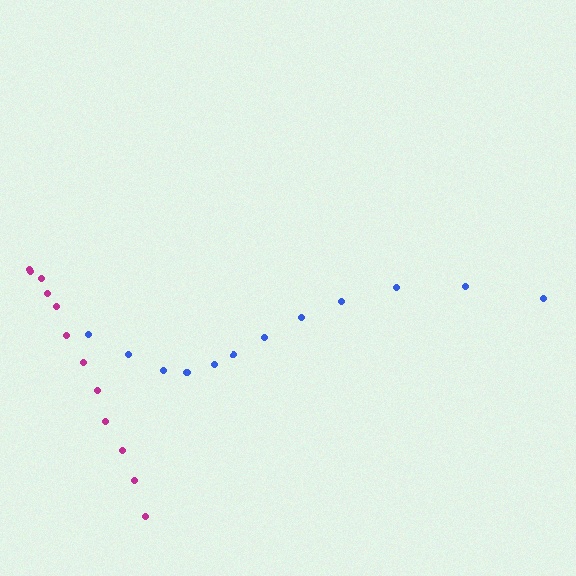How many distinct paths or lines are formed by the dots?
There are 2 distinct paths.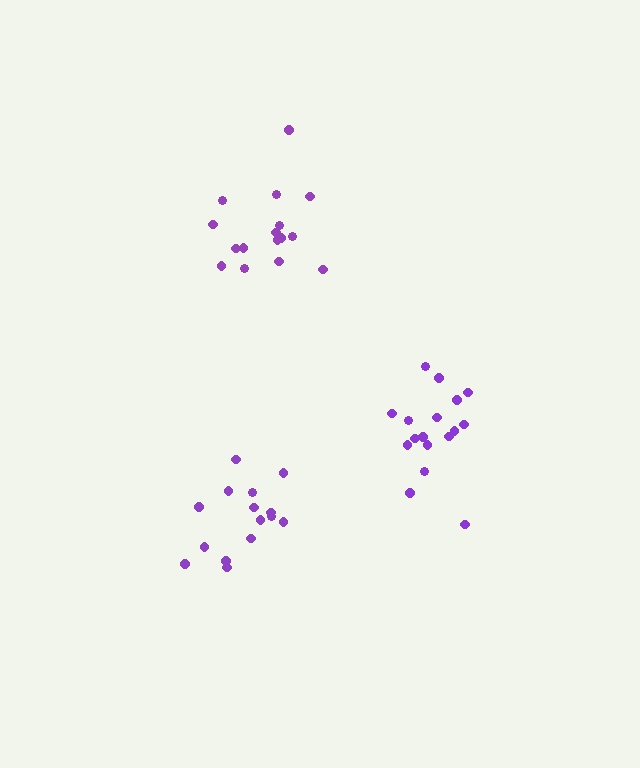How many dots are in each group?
Group 1: 17 dots, Group 2: 16 dots, Group 3: 15 dots (48 total).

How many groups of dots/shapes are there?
There are 3 groups.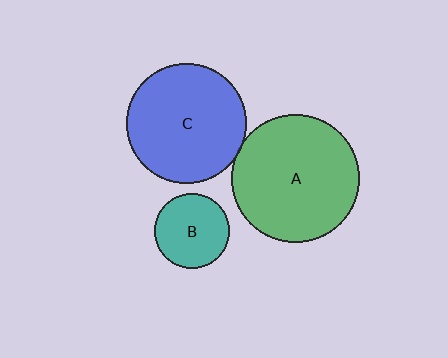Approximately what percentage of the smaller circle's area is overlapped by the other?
Approximately 5%.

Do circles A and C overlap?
Yes.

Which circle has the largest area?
Circle A (green).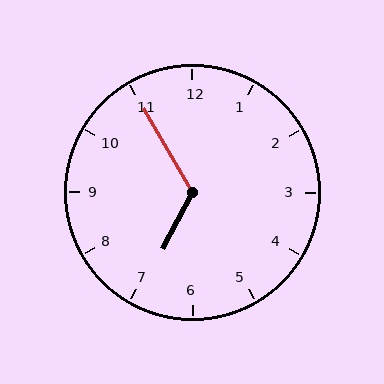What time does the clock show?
6:55.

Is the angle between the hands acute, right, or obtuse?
It is obtuse.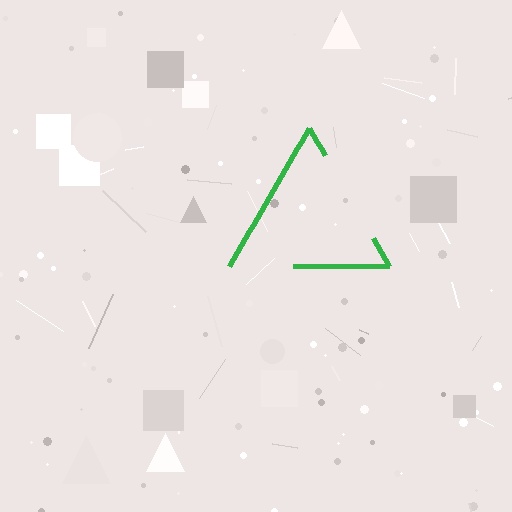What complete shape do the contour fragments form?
The contour fragments form a triangle.